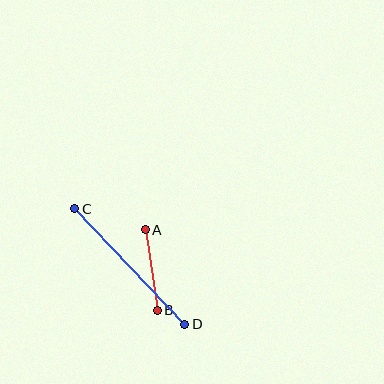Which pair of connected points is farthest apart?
Points C and D are farthest apart.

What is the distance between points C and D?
The distance is approximately 159 pixels.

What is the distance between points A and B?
The distance is approximately 81 pixels.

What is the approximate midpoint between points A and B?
The midpoint is at approximately (151, 270) pixels.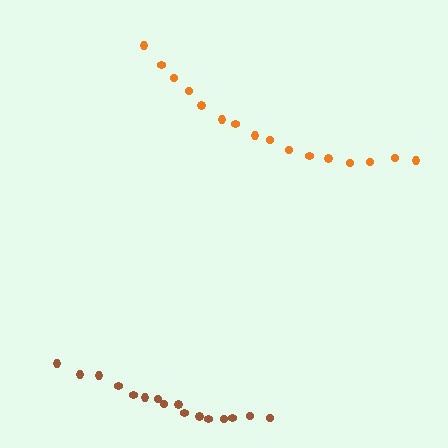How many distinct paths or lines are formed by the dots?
There are 2 distinct paths.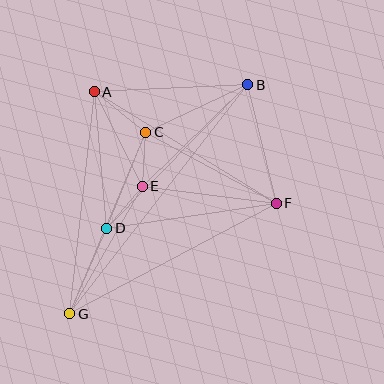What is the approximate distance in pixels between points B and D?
The distance between B and D is approximately 201 pixels.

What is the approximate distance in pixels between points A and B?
The distance between A and B is approximately 154 pixels.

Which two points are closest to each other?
Points C and E are closest to each other.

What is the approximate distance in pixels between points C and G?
The distance between C and G is approximately 197 pixels.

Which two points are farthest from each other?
Points B and G are farthest from each other.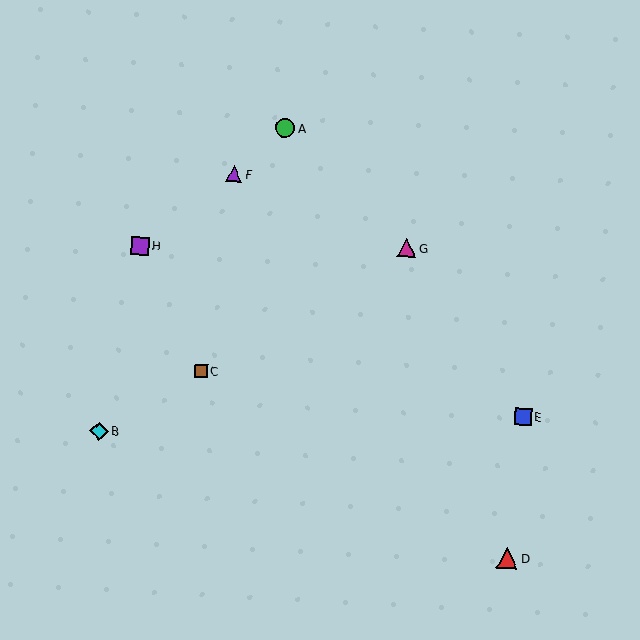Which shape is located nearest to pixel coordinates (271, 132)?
The green circle (labeled A) at (285, 128) is nearest to that location.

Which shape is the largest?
The red triangle (labeled D) is the largest.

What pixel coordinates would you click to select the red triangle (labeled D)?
Click at (507, 558) to select the red triangle D.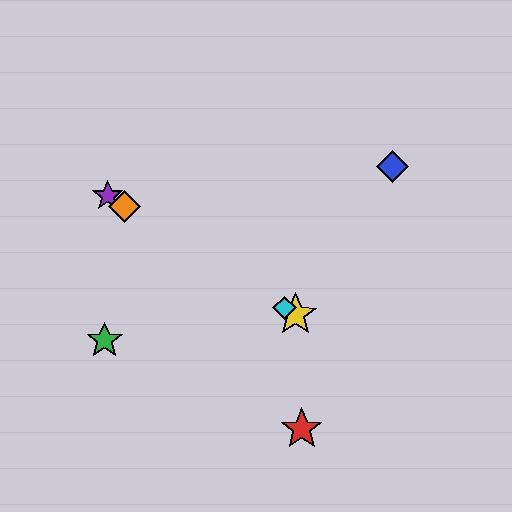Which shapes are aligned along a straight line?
The yellow star, the purple star, the orange diamond, the cyan diamond are aligned along a straight line.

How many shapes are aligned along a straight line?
4 shapes (the yellow star, the purple star, the orange diamond, the cyan diamond) are aligned along a straight line.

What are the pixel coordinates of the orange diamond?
The orange diamond is at (125, 207).